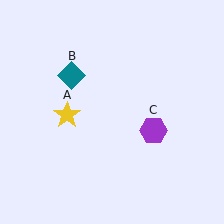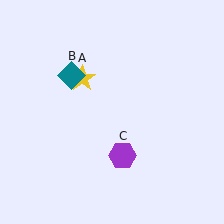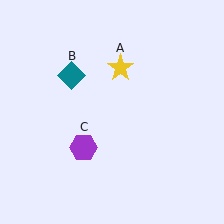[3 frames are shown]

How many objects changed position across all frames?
2 objects changed position: yellow star (object A), purple hexagon (object C).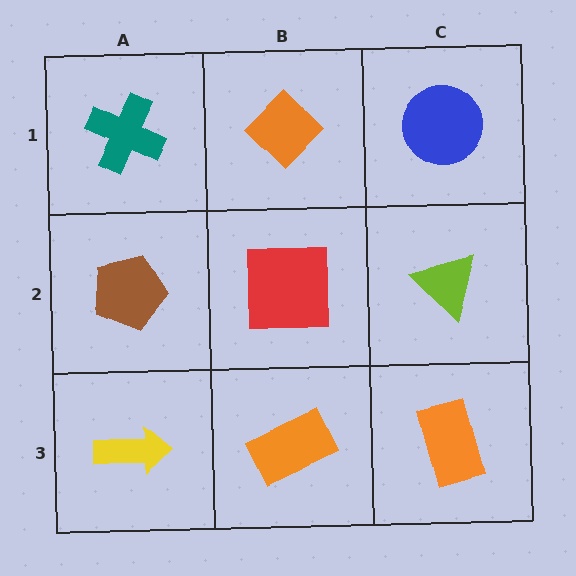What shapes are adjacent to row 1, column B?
A red square (row 2, column B), a teal cross (row 1, column A), a blue circle (row 1, column C).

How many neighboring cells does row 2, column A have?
3.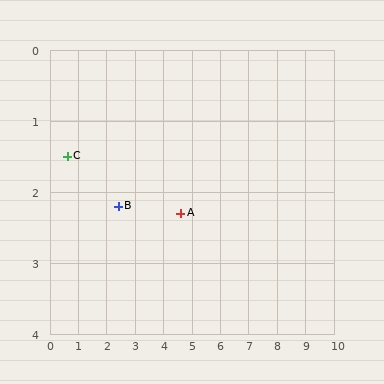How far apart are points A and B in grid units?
Points A and B are about 2.2 grid units apart.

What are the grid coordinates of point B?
Point B is at approximately (2.4, 2.2).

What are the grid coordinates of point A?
Point A is at approximately (4.6, 2.3).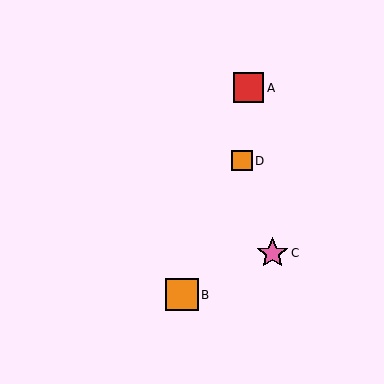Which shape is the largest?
The orange square (labeled B) is the largest.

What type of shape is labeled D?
Shape D is an orange square.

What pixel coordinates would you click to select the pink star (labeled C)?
Click at (272, 253) to select the pink star C.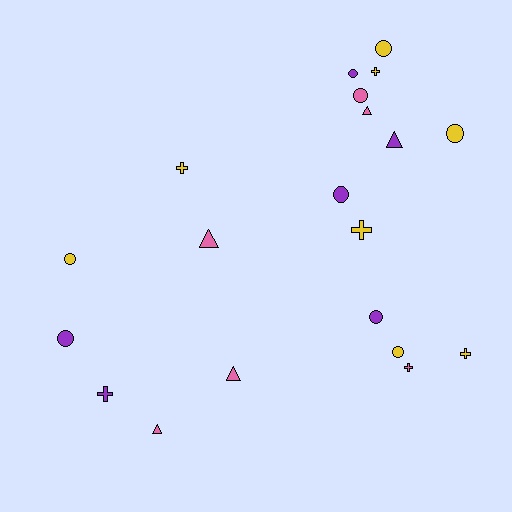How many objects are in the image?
There are 20 objects.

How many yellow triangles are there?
There are no yellow triangles.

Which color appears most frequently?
Yellow, with 8 objects.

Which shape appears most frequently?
Circle, with 9 objects.